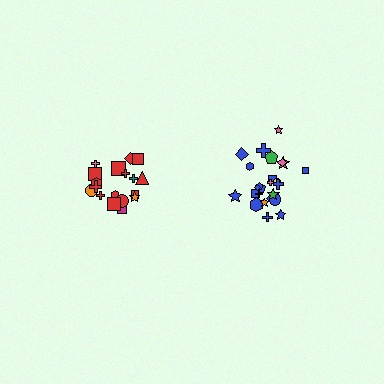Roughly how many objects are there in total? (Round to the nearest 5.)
Roughly 45 objects in total.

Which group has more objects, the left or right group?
The right group.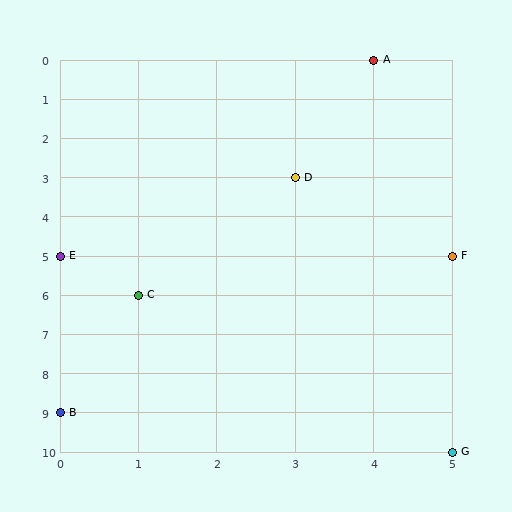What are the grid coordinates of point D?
Point D is at grid coordinates (3, 3).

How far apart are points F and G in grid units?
Points F and G are 5 rows apart.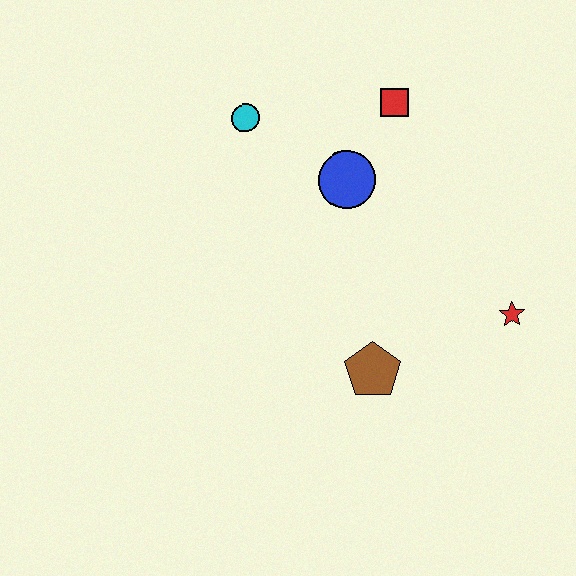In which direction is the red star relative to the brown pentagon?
The red star is to the right of the brown pentagon.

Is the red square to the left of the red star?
Yes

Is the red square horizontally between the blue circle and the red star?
Yes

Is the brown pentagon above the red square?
No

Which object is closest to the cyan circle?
The blue circle is closest to the cyan circle.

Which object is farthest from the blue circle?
The red star is farthest from the blue circle.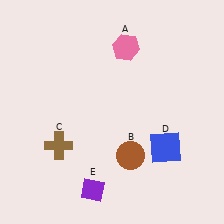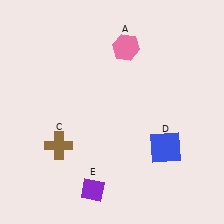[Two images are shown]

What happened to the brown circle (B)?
The brown circle (B) was removed in Image 2. It was in the bottom-right area of Image 1.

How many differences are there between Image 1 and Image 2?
There is 1 difference between the two images.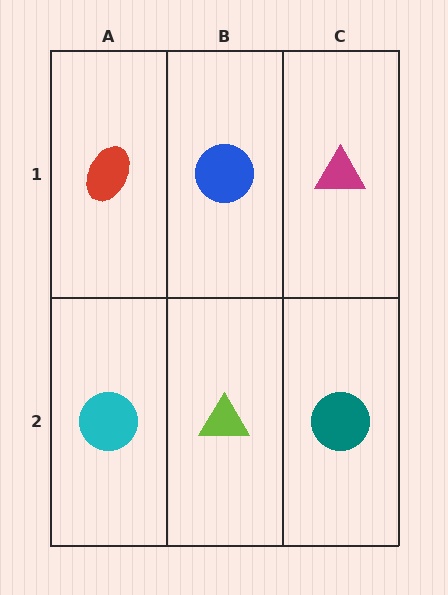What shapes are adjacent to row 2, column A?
A red ellipse (row 1, column A), a lime triangle (row 2, column B).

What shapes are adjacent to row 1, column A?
A cyan circle (row 2, column A), a blue circle (row 1, column B).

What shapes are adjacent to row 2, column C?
A magenta triangle (row 1, column C), a lime triangle (row 2, column B).